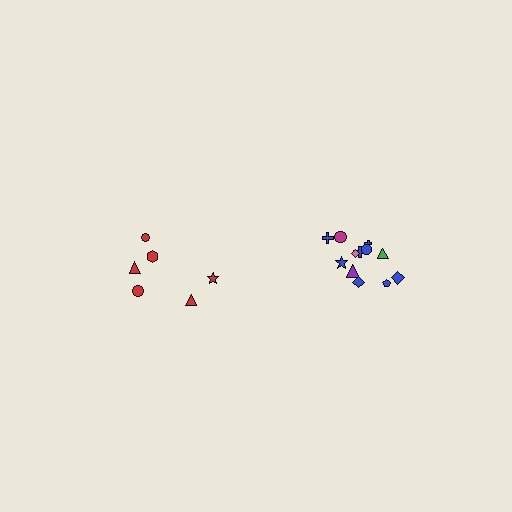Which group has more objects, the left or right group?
The right group.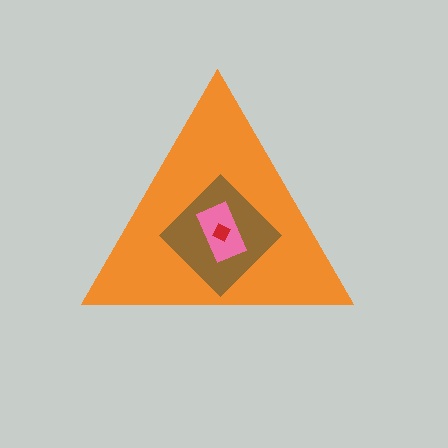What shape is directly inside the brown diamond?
The pink rectangle.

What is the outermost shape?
The orange triangle.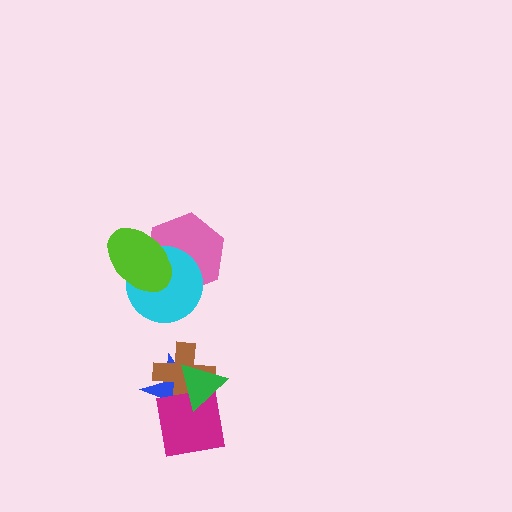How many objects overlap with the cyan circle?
2 objects overlap with the cyan circle.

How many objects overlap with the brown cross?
3 objects overlap with the brown cross.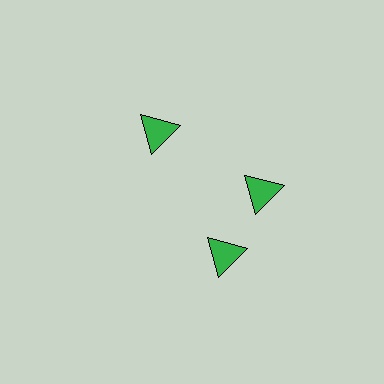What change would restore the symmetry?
The symmetry would be restored by rotating it back into even spacing with its neighbors so that all 3 triangles sit at equal angles and equal distance from the center.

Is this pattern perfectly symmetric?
No. The 3 green triangles are arranged in a ring, but one element near the 7 o'clock position is rotated out of alignment along the ring, breaking the 3-fold rotational symmetry.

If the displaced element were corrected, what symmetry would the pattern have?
It would have 3-fold rotational symmetry — the pattern would map onto itself every 120 degrees.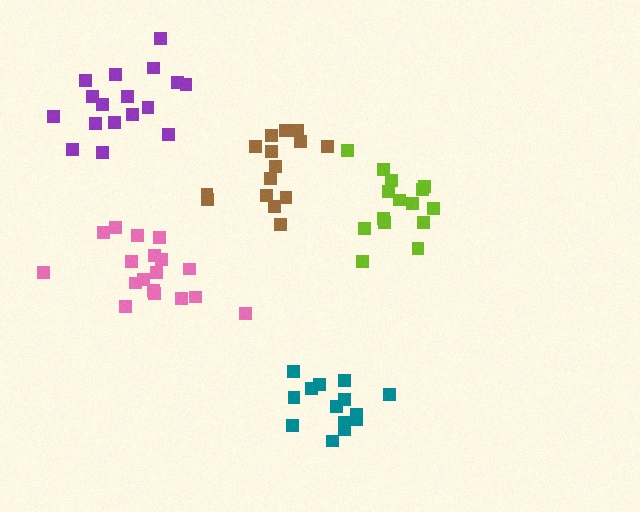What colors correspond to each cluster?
The clusters are colored: brown, lime, teal, purple, pink.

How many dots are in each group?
Group 1: 15 dots, Group 2: 15 dots, Group 3: 14 dots, Group 4: 17 dots, Group 5: 18 dots (79 total).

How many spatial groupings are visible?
There are 5 spatial groupings.